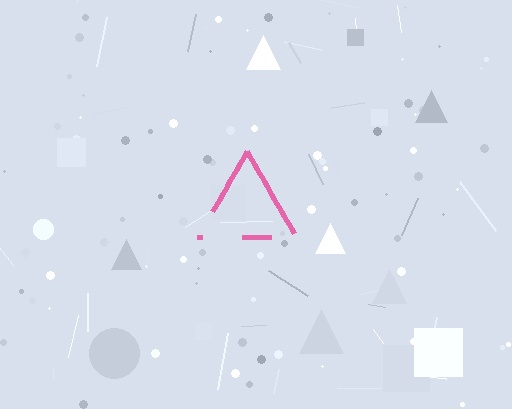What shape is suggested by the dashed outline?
The dashed outline suggests a triangle.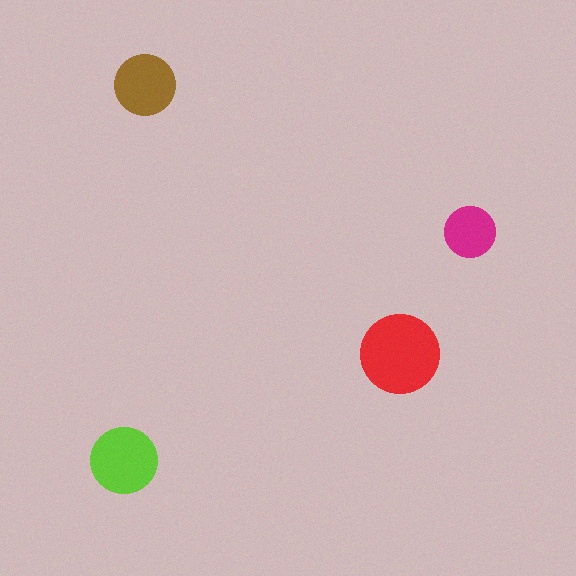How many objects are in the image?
There are 4 objects in the image.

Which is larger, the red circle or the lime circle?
The red one.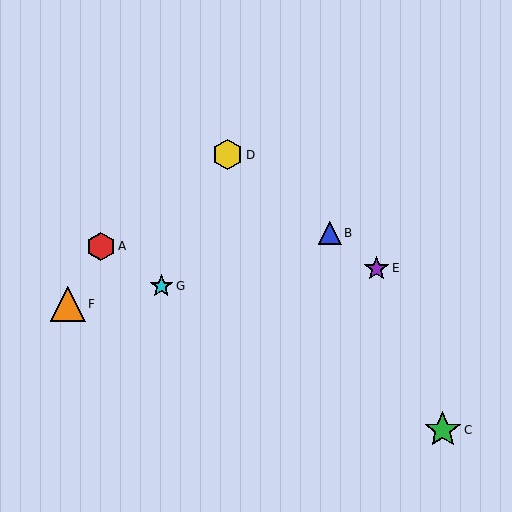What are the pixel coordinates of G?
Object G is at (161, 286).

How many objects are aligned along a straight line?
3 objects (B, D, E) are aligned along a straight line.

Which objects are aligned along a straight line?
Objects B, D, E are aligned along a straight line.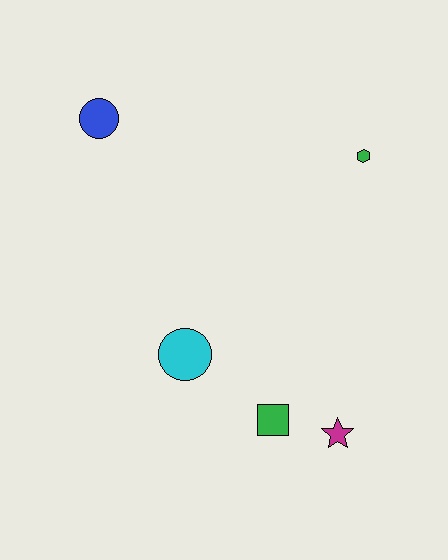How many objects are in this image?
There are 5 objects.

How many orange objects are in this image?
There are no orange objects.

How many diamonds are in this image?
There are no diamonds.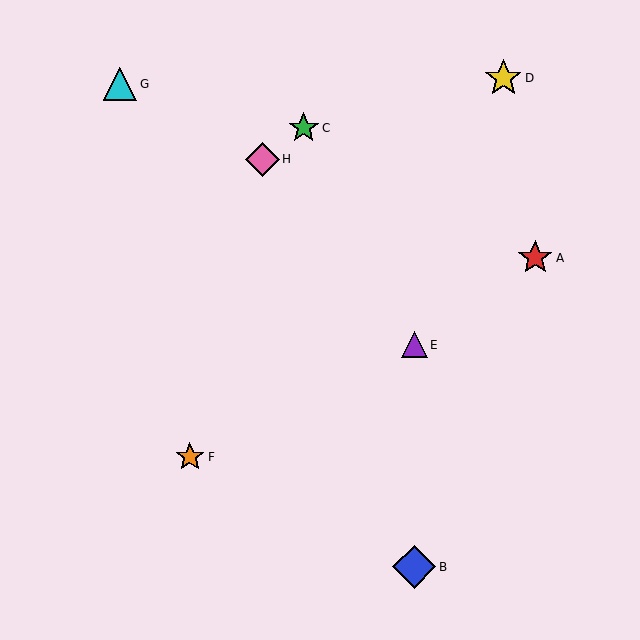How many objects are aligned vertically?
2 objects (B, E) are aligned vertically.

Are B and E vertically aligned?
Yes, both are at x≈414.